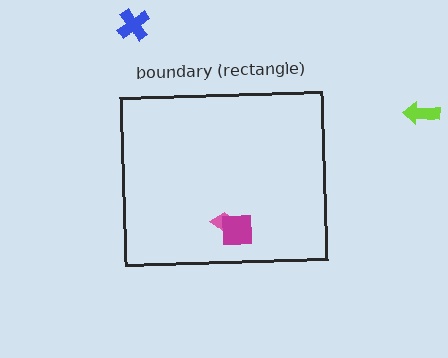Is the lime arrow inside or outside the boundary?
Outside.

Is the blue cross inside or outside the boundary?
Outside.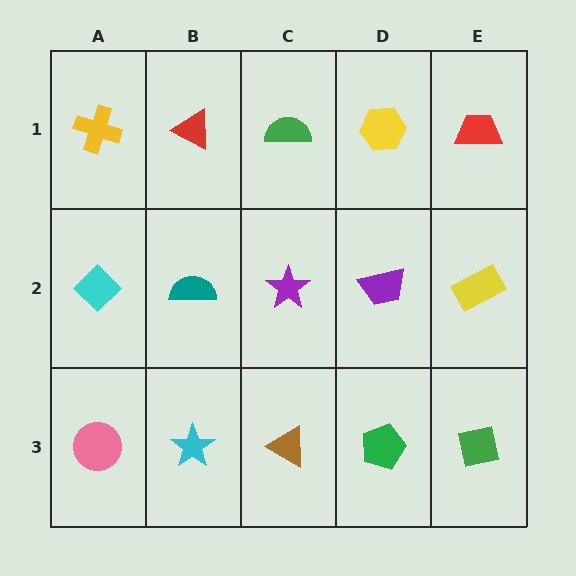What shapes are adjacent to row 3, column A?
A cyan diamond (row 2, column A), a cyan star (row 3, column B).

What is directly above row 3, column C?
A purple star.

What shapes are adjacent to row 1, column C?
A purple star (row 2, column C), a red triangle (row 1, column B), a yellow hexagon (row 1, column D).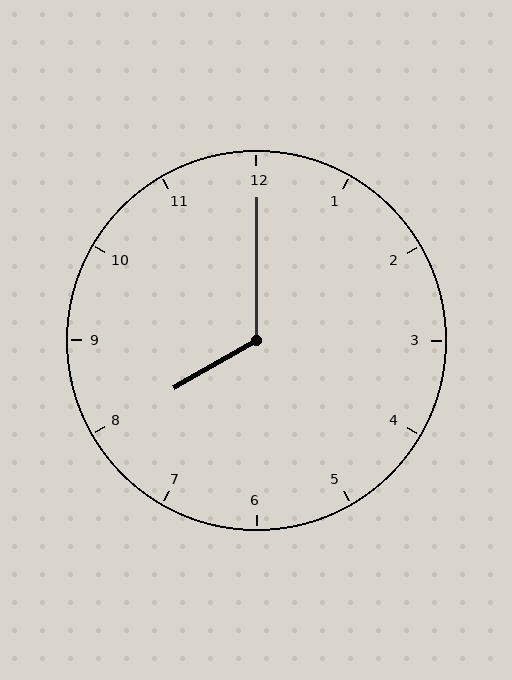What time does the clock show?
8:00.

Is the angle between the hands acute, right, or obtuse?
It is obtuse.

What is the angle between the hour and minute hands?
Approximately 120 degrees.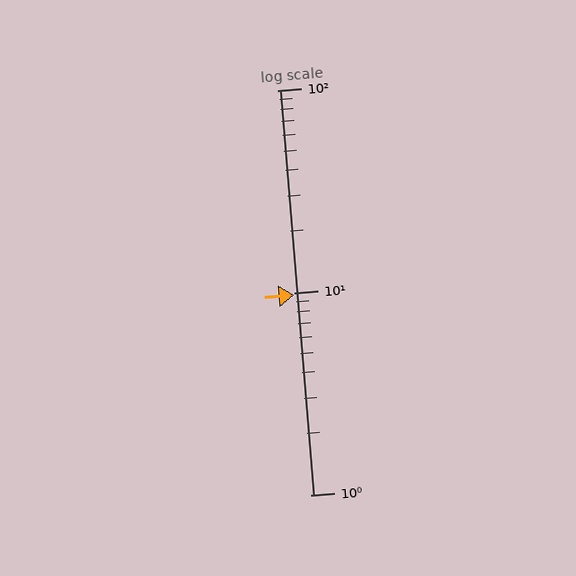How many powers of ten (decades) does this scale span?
The scale spans 2 decades, from 1 to 100.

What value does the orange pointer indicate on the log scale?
The pointer indicates approximately 9.7.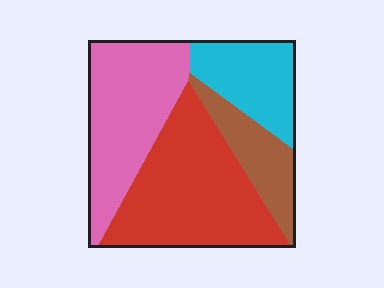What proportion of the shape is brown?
Brown takes up about one eighth (1/8) of the shape.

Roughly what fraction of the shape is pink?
Pink takes up between a sixth and a third of the shape.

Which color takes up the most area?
Red, at roughly 40%.